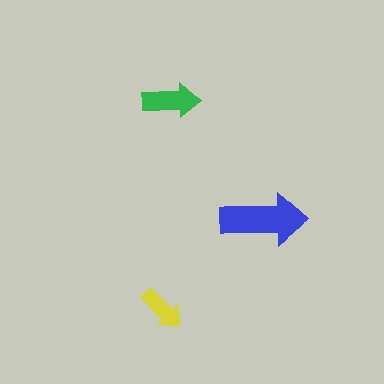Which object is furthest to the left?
The yellow arrow is leftmost.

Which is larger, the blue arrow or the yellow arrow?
The blue one.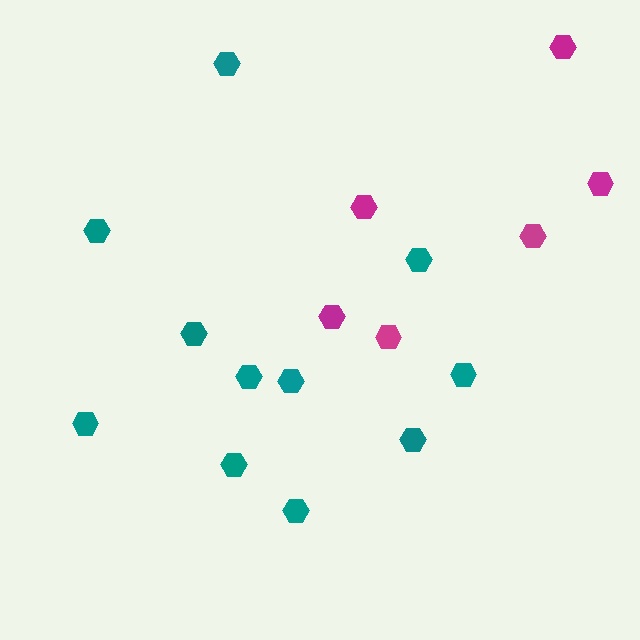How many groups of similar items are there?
There are 2 groups: one group of magenta hexagons (6) and one group of teal hexagons (11).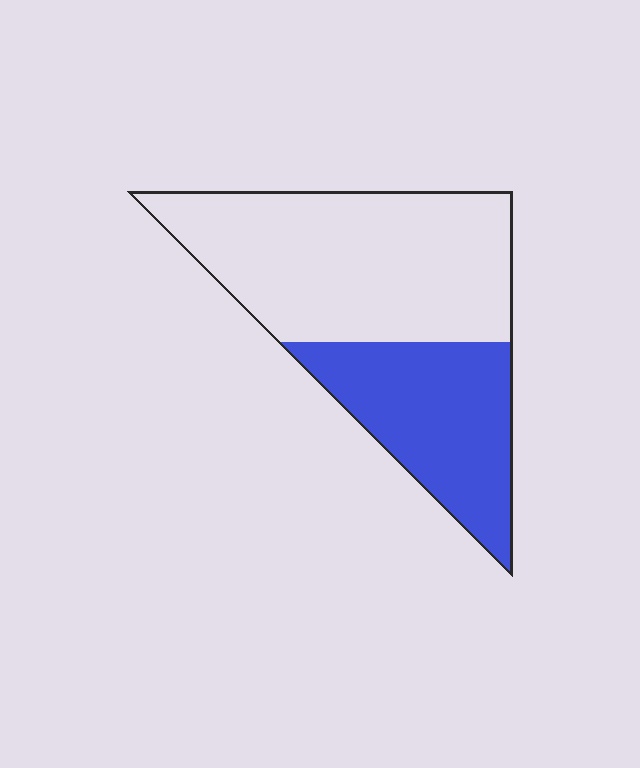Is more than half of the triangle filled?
No.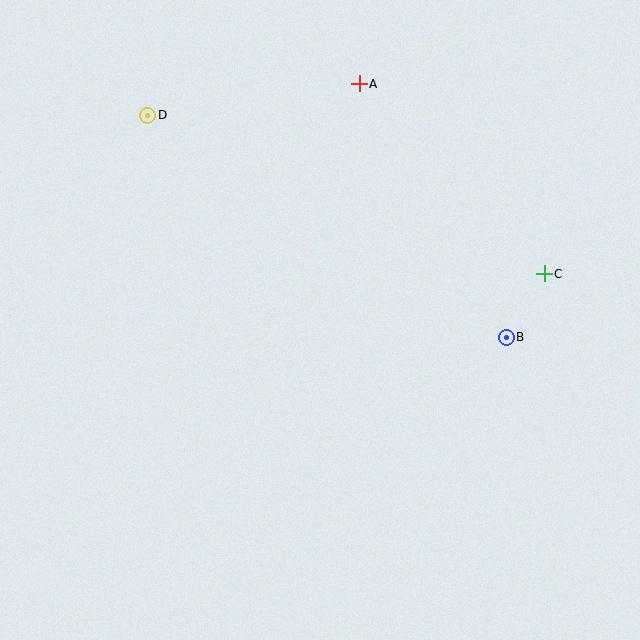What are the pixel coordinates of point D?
Point D is at (147, 115).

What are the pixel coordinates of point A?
Point A is at (359, 84).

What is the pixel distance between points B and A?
The distance between B and A is 293 pixels.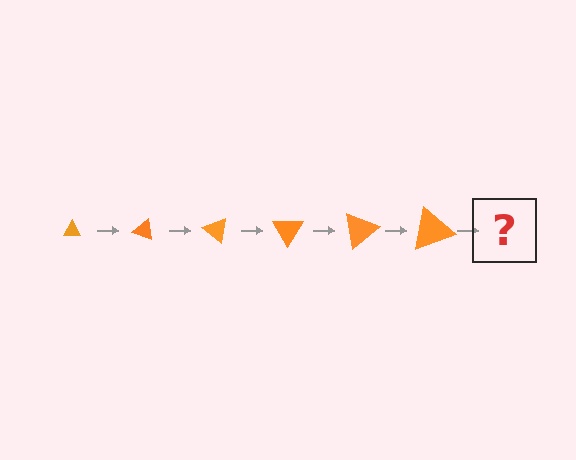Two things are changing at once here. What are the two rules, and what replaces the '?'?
The two rules are that the triangle grows larger each step and it rotates 20 degrees each step. The '?' should be a triangle, larger than the previous one and rotated 120 degrees from the start.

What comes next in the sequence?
The next element should be a triangle, larger than the previous one and rotated 120 degrees from the start.